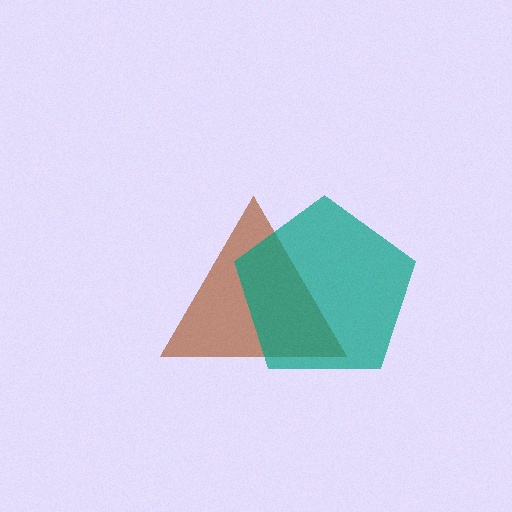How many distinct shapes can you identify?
There are 2 distinct shapes: a brown triangle, a teal pentagon.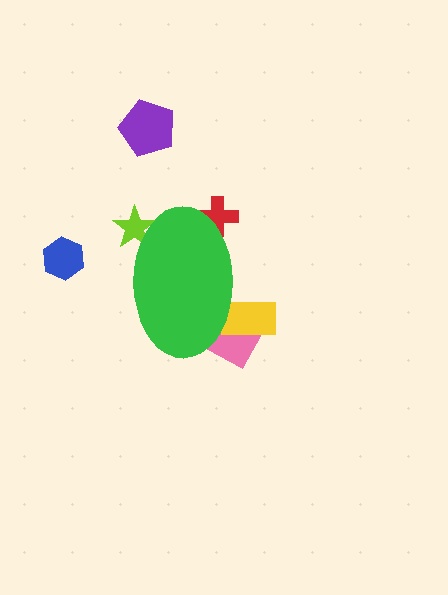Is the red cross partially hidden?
Yes, the red cross is partially hidden behind the green ellipse.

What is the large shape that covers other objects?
A green ellipse.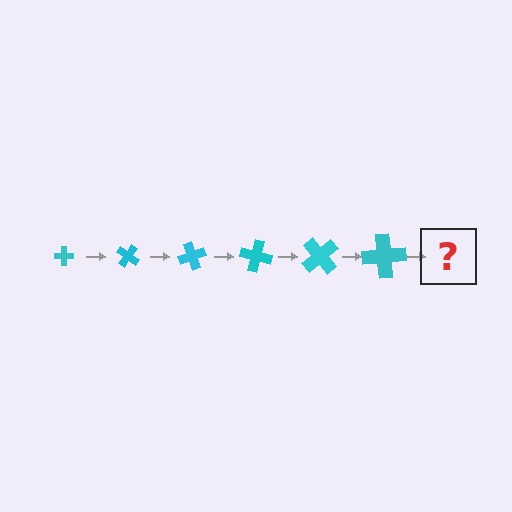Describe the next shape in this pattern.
It should be a cross, larger than the previous one and rotated 210 degrees from the start.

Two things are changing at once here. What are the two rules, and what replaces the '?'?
The two rules are that the cross grows larger each step and it rotates 35 degrees each step. The '?' should be a cross, larger than the previous one and rotated 210 degrees from the start.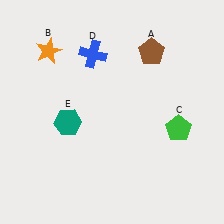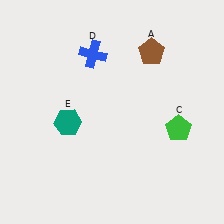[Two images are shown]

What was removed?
The orange star (B) was removed in Image 2.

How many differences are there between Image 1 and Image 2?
There is 1 difference between the two images.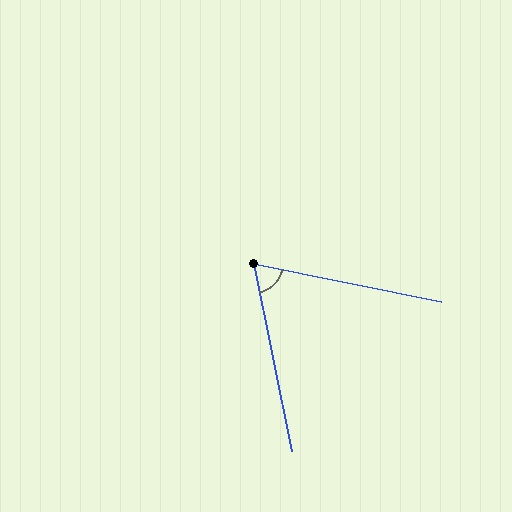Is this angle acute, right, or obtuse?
It is acute.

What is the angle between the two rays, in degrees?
Approximately 67 degrees.